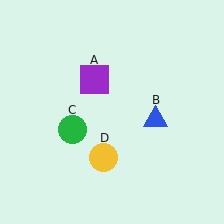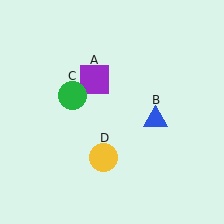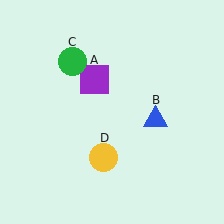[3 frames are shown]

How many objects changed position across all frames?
1 object changed position: green circle (object C).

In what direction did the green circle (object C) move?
The green circle (object C) moved up.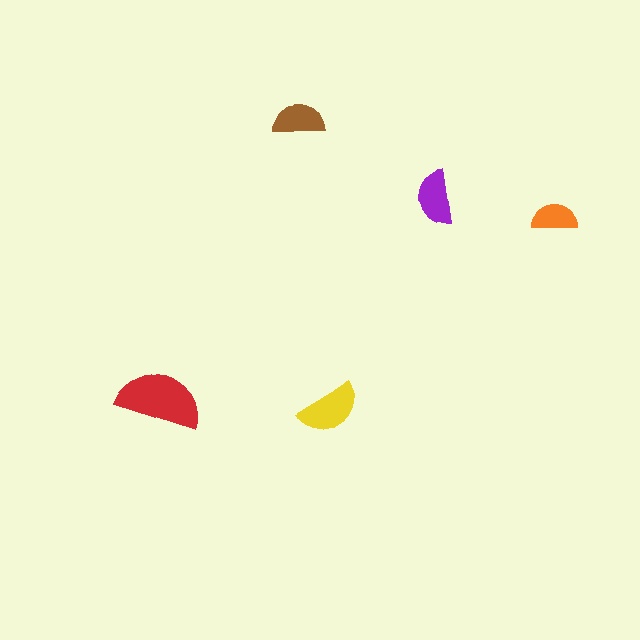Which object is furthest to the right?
The orange semicircle is rightmost.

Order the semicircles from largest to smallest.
the red one, the yellow one, the purple one, the brown one, the orange one.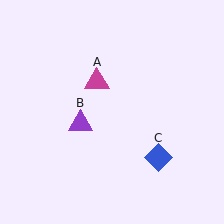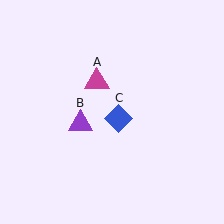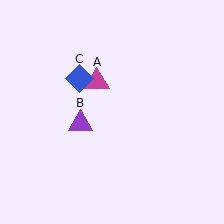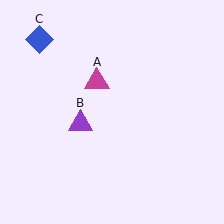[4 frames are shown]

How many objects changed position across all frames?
1 object changed position: blue diamond (object C).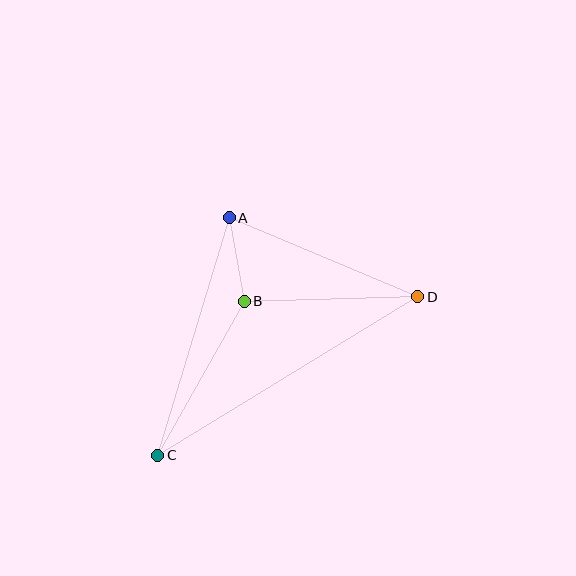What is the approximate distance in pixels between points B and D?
The distance between B and D is approximately 173 pixels.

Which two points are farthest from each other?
Points C and D are farthest from each other.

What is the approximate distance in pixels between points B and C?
The distance between B and C is approximately 177 pixels.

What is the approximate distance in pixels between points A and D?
The distance between A and D is approximately 204 pixels.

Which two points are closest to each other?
Points A and B are closest to each other.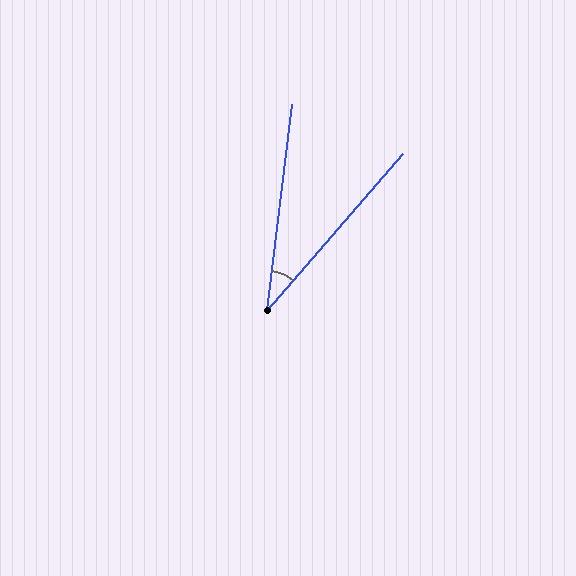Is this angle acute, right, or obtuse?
It is acute.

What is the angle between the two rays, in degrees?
Approximately 34 degrees.